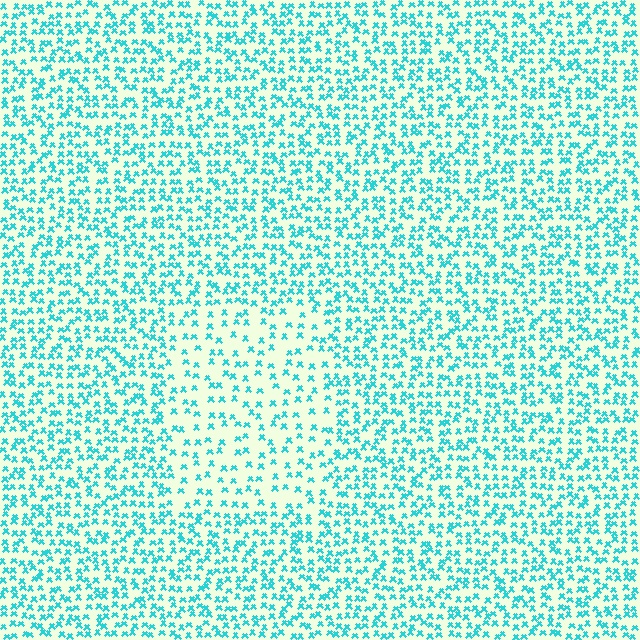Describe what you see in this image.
The image contains small cyan elements arranged at two different densities. A rectangle-shaped region is visible where the elements are less densely packed than the surrounding area.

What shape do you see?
I see a rectangle.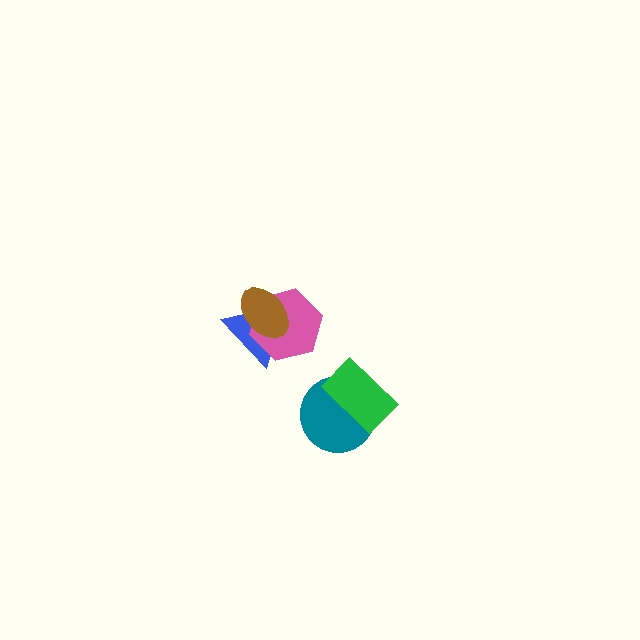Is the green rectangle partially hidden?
No, no other shape covers it.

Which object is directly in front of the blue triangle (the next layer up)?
The pink hexagon is directly in front of the blue triangle.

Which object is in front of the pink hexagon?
The brown ellipse is in front of the pink hexagon.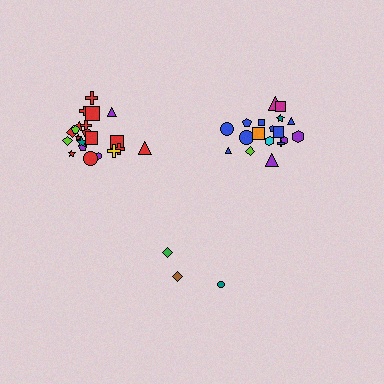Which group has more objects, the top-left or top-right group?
The top-left group.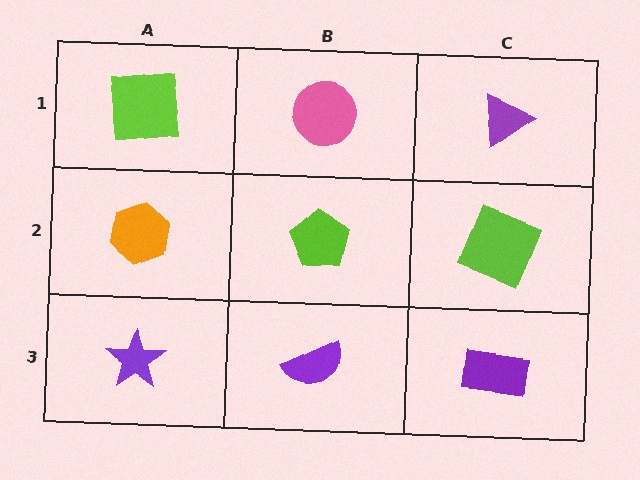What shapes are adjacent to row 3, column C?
A lime square (row 2, column C), a purple semicircle (row 3, column B).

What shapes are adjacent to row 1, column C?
A lime square (row 2, column C), a pink circle (row 1, column B).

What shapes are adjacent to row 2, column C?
A purple triangle (row 1, column C), a purple rectangle (row 3, column C), a lime pentagon (row 2, column B).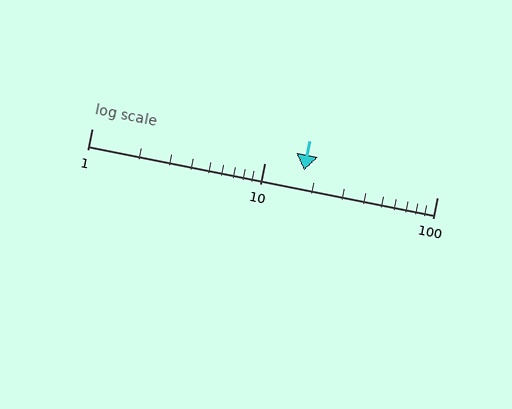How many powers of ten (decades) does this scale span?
The scale spans 2 decades, from 1 to 100.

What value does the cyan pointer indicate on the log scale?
The pointer indicates approximately 17.